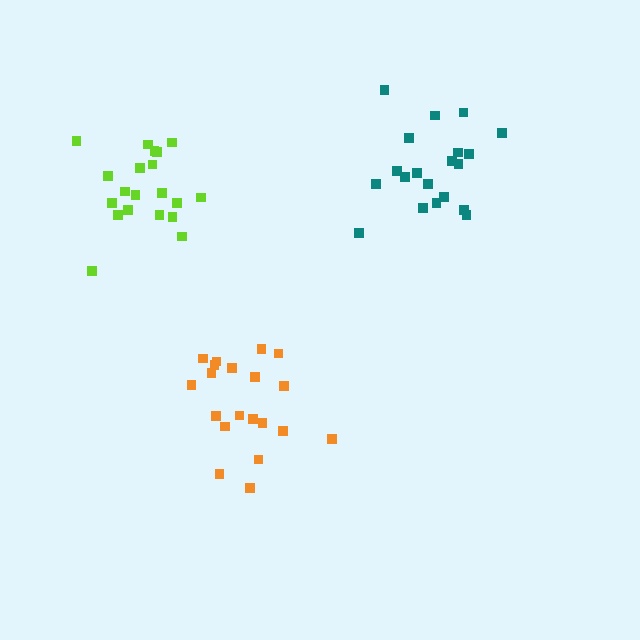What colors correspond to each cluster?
The clusters are colored: teal, orange, lime.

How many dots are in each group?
Group 1: 20 dots, Group 2: 20 dots, Group 3: 20 dots (60 total).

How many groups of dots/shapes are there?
There are 3 groups.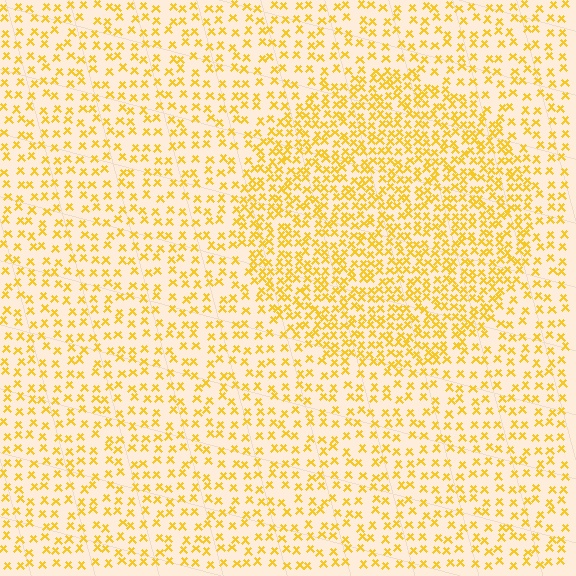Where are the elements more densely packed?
The elements are more densely packed inside the circle boundary.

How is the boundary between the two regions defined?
The boundary is defined by a change in element density (approximately 1.9x ratio). All elements are the same color, size, and shape.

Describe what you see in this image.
The image contains small yellow elements arranged at two different densities. A circle-shaped region is visible where the elements are more densely packed than the surrounding area.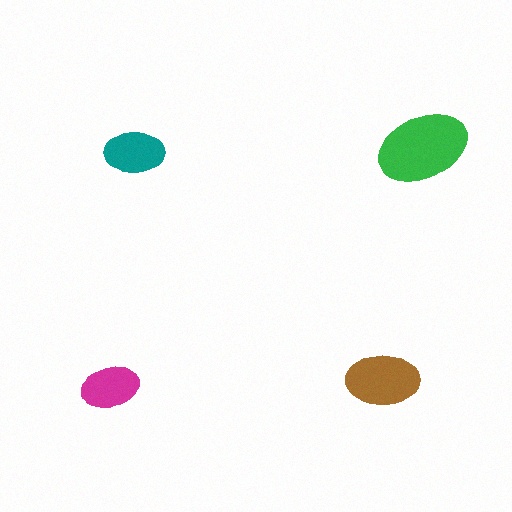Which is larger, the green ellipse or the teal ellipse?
The green one.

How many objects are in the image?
There are 4 objects in the image.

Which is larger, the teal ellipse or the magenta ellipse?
The teal one.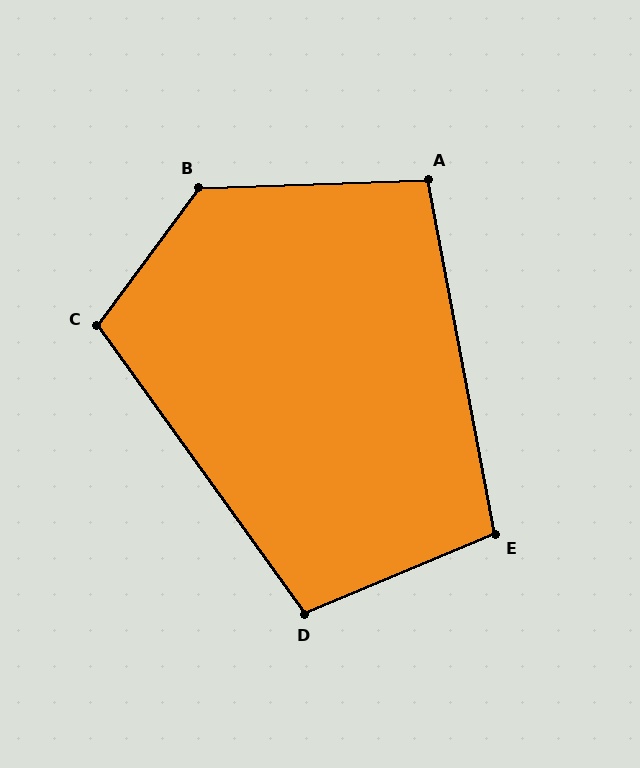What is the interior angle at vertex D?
Approximately 103 degrees (obtuse).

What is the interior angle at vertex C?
Approximately 108 degrees (obtuse).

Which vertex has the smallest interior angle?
A, at approximately 99 degrees.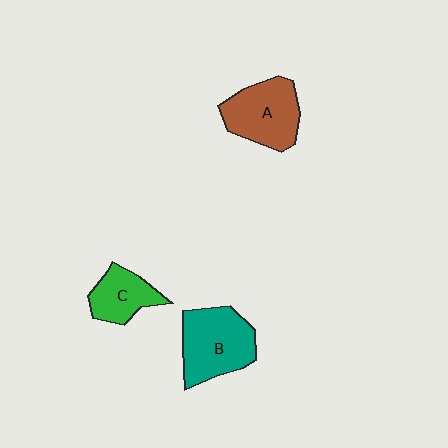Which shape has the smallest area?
Shape C (green).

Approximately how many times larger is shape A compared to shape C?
Approximately 1.5 times.